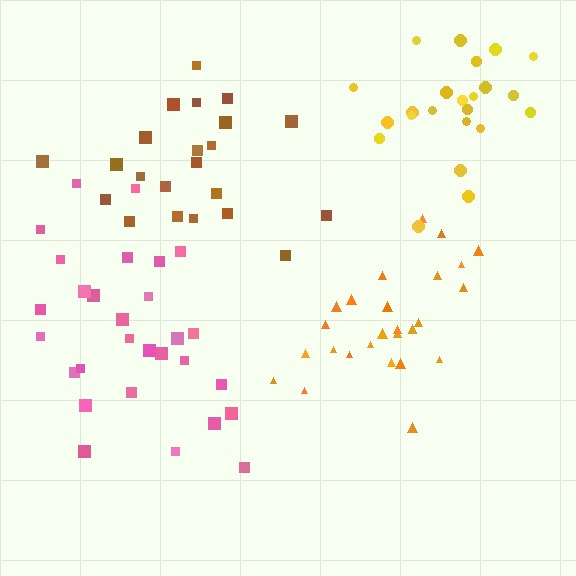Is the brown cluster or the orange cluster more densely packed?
Orange.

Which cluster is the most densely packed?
Yellow.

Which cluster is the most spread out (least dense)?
Brown.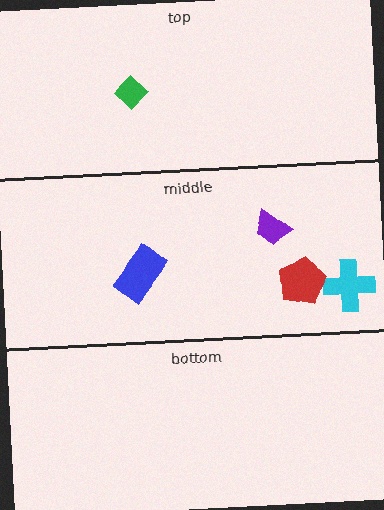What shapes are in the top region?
The green diamond.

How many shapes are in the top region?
1.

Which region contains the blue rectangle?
The middle region.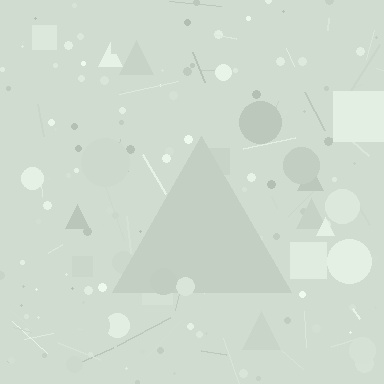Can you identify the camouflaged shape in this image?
The camouflaged shape is a triangle.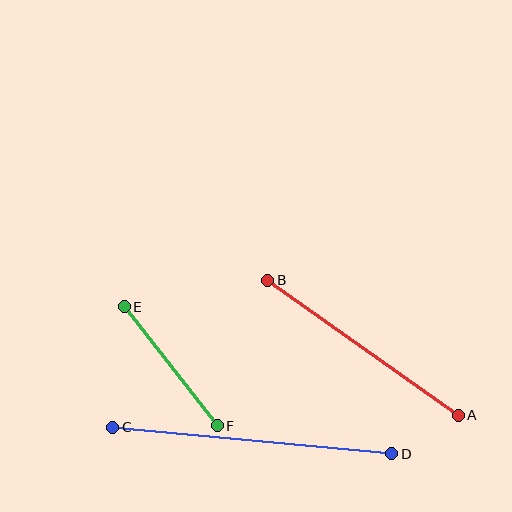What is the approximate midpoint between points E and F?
The midpoint is at approximately (171, 366) pixels.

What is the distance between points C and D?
The distance is approximately 281 pixels.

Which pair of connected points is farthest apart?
Points C and D are farthest apart.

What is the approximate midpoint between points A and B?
The midpoint is at approximately (363, 348) pixels.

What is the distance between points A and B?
The distance is approximately 234 pixels.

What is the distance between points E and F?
The distance is approximately 151 pixels.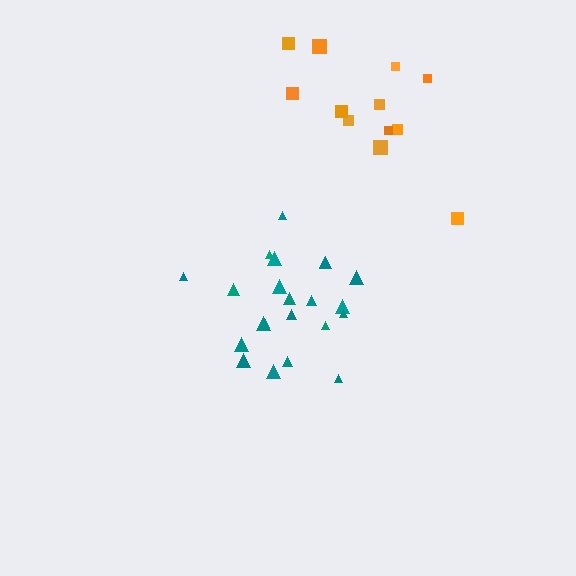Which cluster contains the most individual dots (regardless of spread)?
Teal (22).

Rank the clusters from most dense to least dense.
teal, orange.